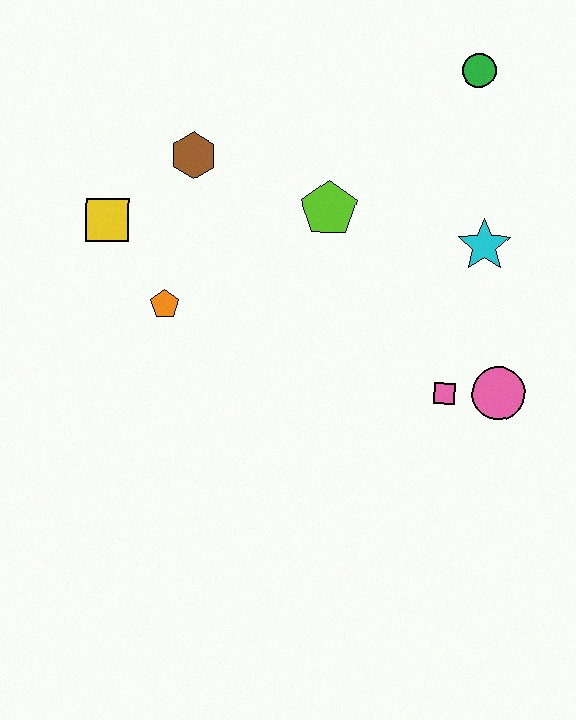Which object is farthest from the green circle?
The yellow square is farthest from the green circle.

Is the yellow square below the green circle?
Yes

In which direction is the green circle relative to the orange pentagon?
The green circle is to the right of the orange pentagon.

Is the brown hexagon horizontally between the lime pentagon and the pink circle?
No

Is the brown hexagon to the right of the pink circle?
No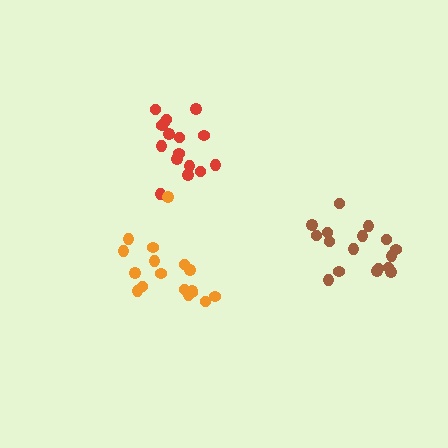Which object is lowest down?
The orange cluster is bottommost.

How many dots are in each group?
Group 1: 16 dots, Group 2: 17 dots, Group 3: 17 dots (50 total).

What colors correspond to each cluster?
The clusters are colored: red, brown, orange.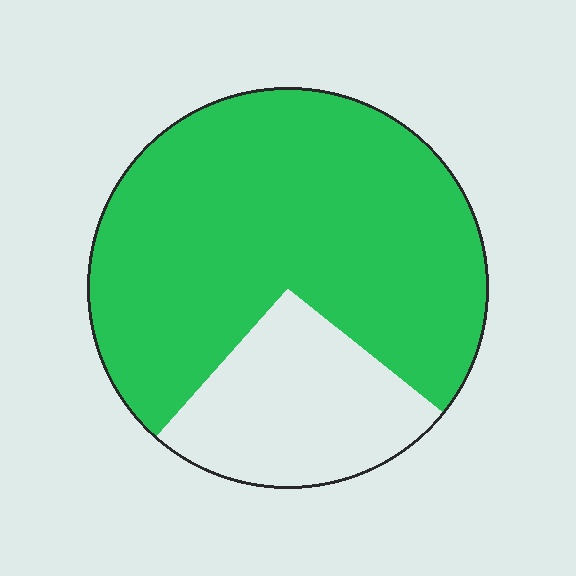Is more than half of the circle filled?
Yes.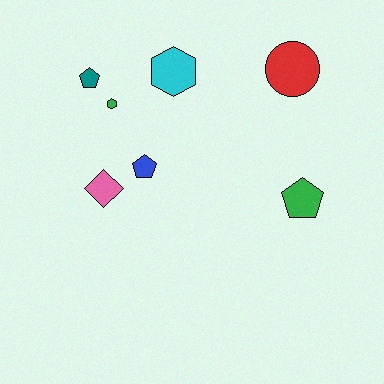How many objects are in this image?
There are 7 objects.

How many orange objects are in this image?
There are no orange objects.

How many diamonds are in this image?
There is 1 diamond.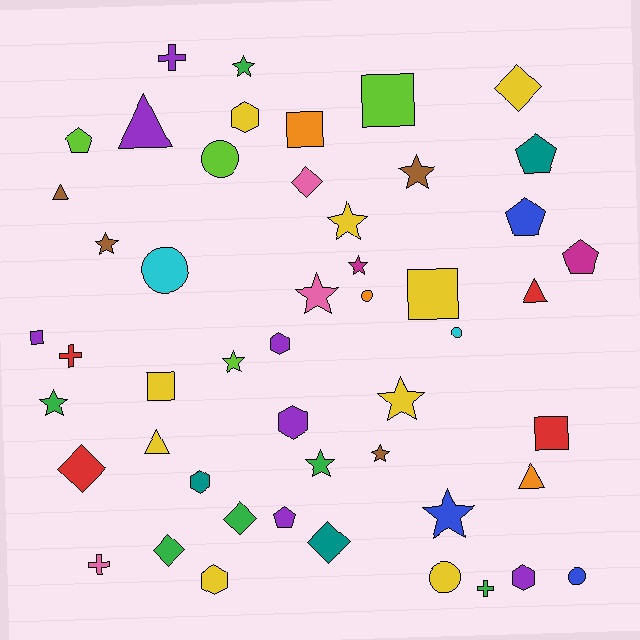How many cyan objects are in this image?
There are 2 cyan objects.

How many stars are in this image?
There are 12 stars.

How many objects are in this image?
There are 50 objects.